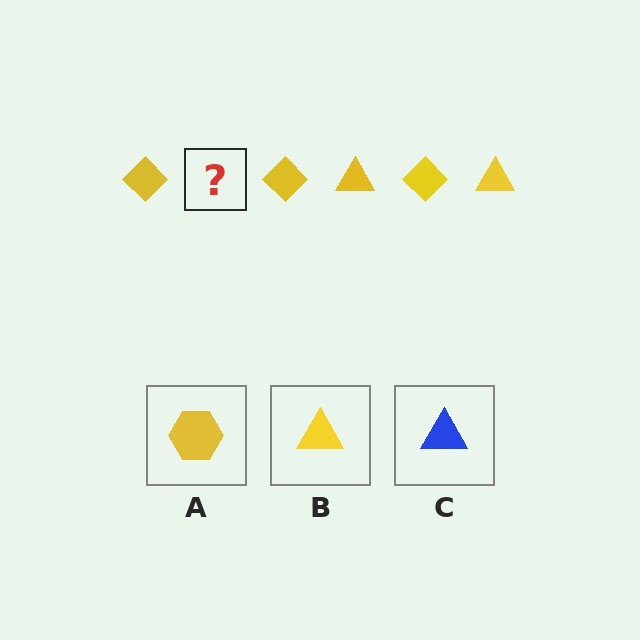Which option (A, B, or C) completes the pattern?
B.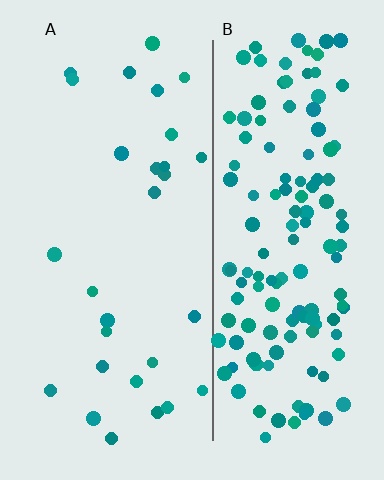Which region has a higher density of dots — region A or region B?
B (the right).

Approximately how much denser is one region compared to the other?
Approximately 4.9× — region B over region A.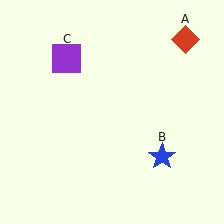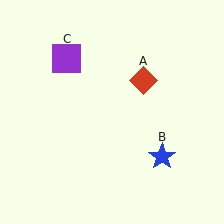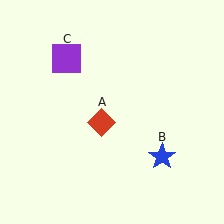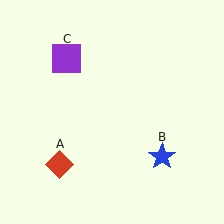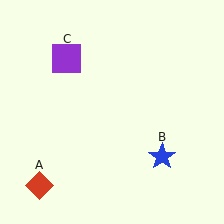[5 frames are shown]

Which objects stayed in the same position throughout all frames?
Blue star (object B) and purple square (object C) remained stationary.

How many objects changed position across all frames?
1 object changed position: red diamond (object A).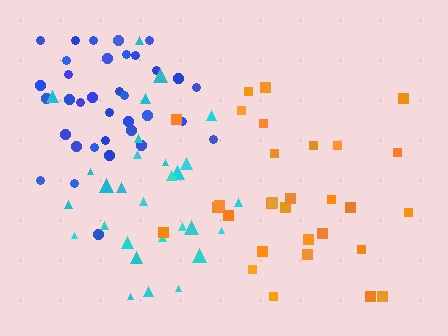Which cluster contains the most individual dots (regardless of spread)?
Blue (35).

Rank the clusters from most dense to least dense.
blue, orange, cyan.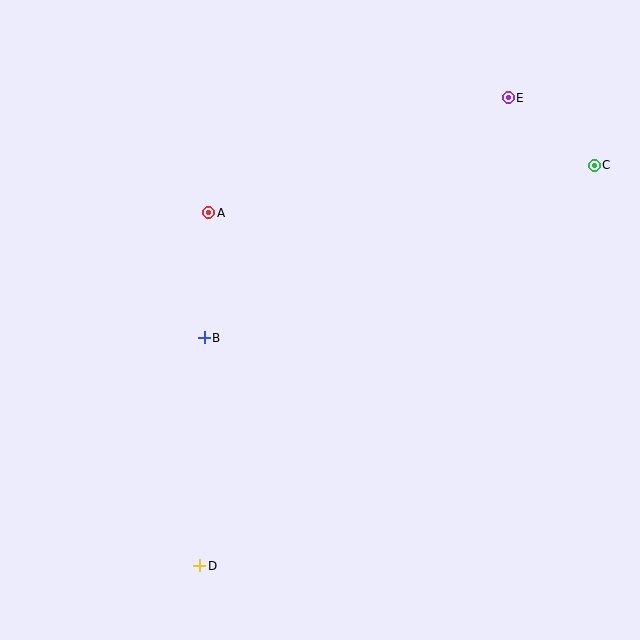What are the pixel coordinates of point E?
Point E is at (508, 98).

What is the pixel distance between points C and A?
The distance between C and A is 388 pixels.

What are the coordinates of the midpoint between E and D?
The midpoint between E and D is at (354, 332).